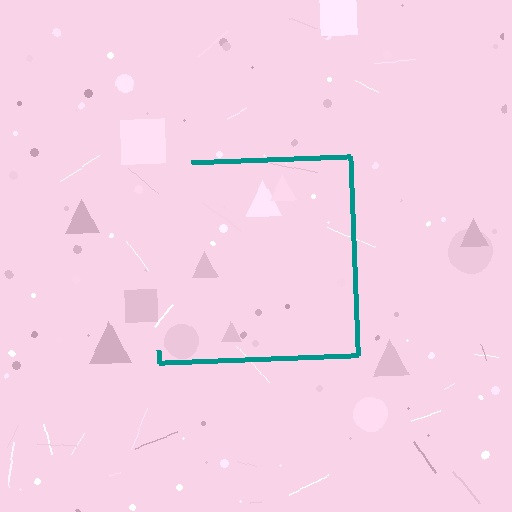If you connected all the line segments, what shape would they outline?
They would outline a square.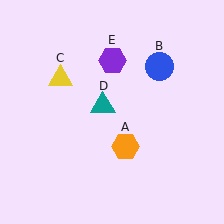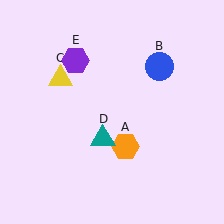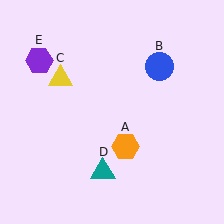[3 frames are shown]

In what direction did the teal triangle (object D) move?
The teal triangle (object D) moved down.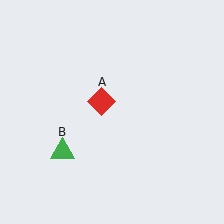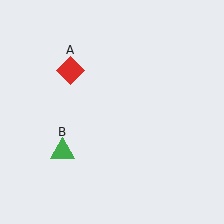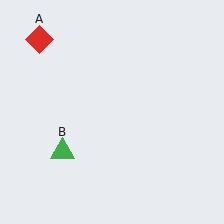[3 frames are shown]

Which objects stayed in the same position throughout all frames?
Green triangle (object B) remained stationary.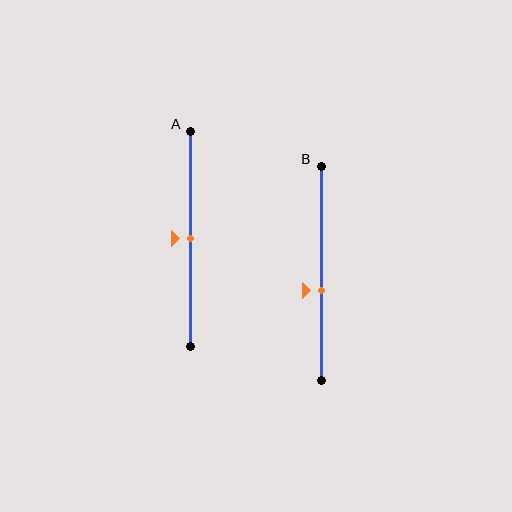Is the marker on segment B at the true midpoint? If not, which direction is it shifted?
No, the marker on segment B is shifted downward by about 8% of the segment length.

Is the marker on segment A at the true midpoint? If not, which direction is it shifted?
Yes, the marker on segment A is at the true midpoint.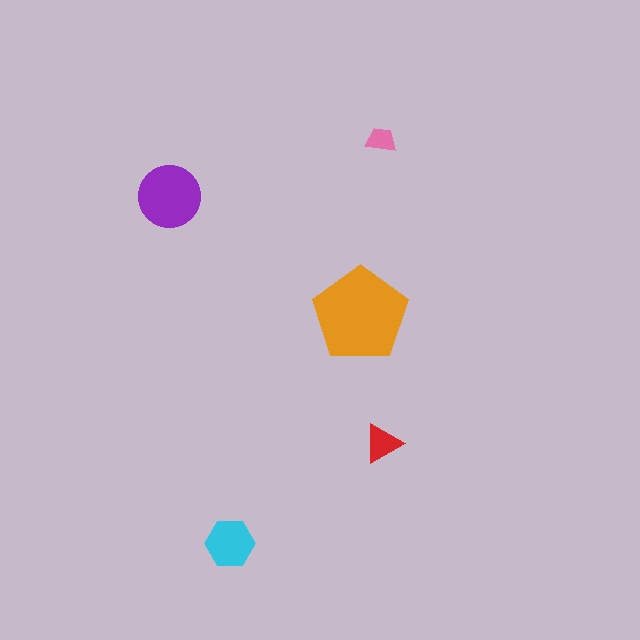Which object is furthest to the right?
The red triangle is rightmost.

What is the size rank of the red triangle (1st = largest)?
4th.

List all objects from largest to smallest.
The orange pentagon, the purple circle, the cyan hexagon, the red triangle, the pink trapezoid.